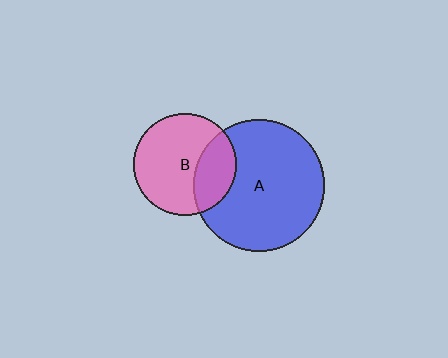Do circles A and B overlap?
Yes.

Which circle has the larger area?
Circle A (blue).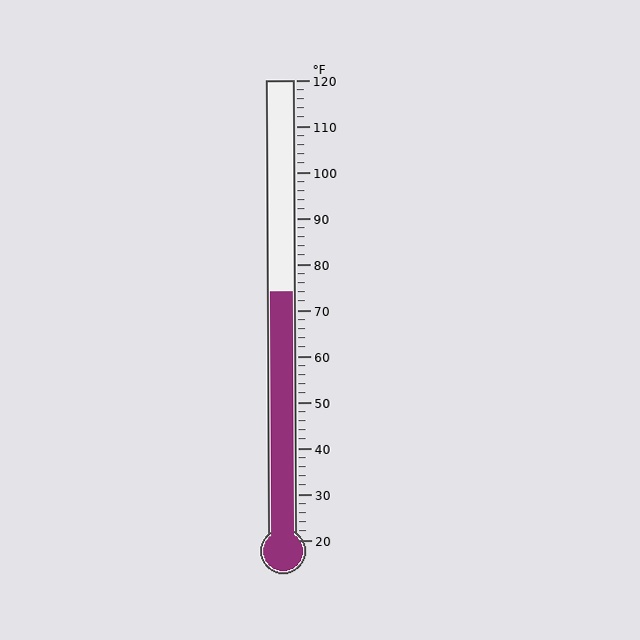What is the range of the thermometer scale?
The thermometer scale ranges from 20°F to 120°F.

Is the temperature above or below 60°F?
The temperature is above 60°F.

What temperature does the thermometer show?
The thermometer shows approximately 74°F.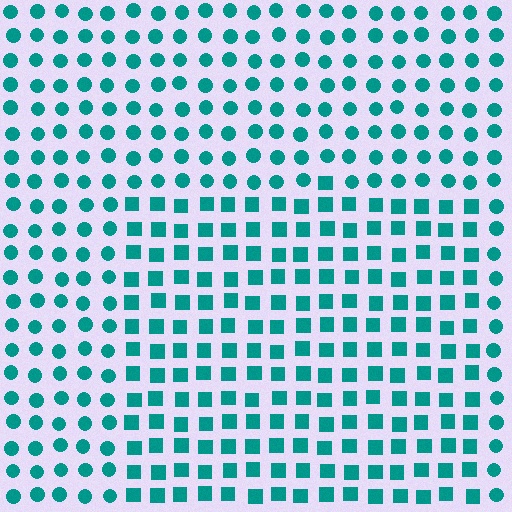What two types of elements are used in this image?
The image uses squares inside the rectangle region and circles outside it.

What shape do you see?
I see a rectangle.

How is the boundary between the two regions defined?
The boundary is defined by a change in element shape: squares inside vs. circles outside. All elements share the same color and spacing.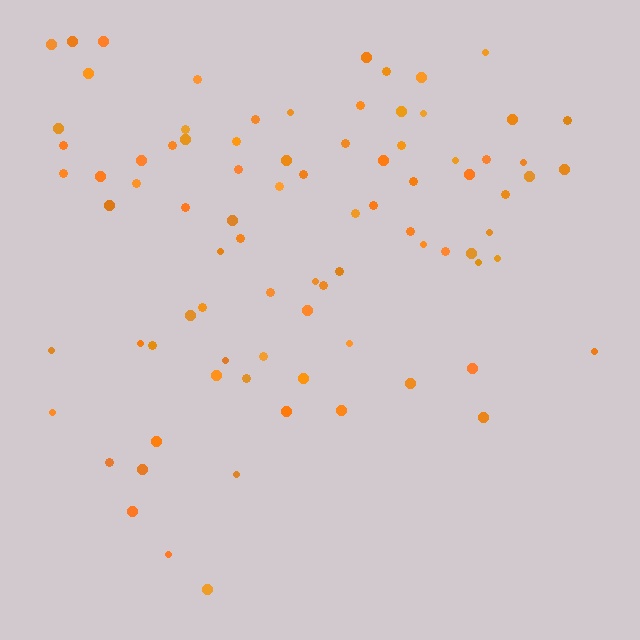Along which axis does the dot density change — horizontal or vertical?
Vertical.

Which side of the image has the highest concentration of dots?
The top.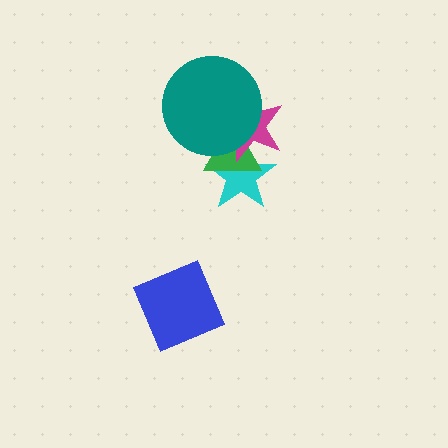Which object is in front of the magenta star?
The teal circle is in front of the magenta star.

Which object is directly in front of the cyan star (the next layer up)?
The green triangle is directly in front of the cyan star.